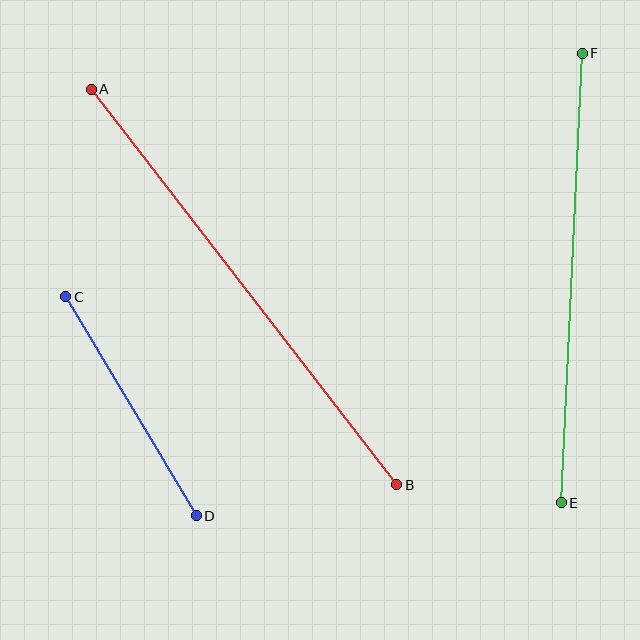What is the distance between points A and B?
The distance is approximately 500 pixels.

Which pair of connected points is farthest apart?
Points A and B are farthest apart.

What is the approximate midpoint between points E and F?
The midpoint is at approximately (572, 278) pixels.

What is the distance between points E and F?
The distance is approximately 450 pixels.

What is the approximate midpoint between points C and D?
The midpoint is at approximately (131, 406) pixels.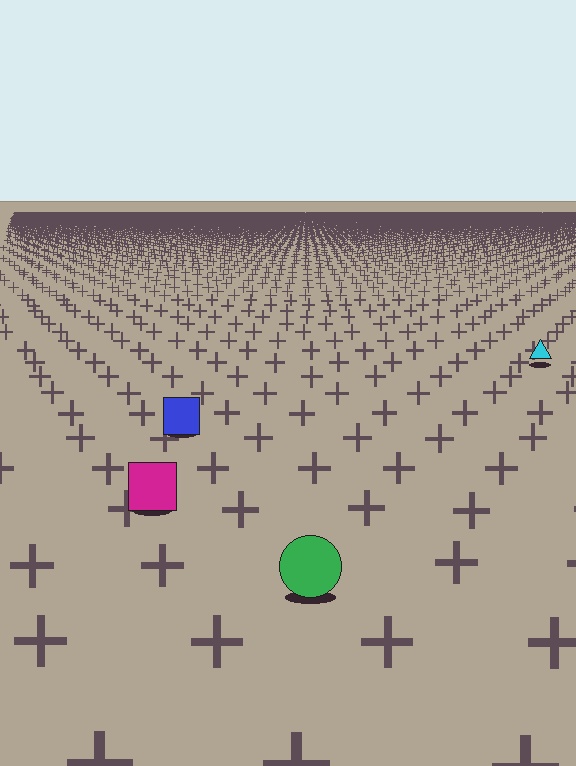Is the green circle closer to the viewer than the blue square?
Yes. The green circle is closer — you can tell from the texture gradient: the ground texture is coarser near it.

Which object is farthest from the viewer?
The cyan triangle is farthest from the viewer. It appears smaller and the ground texture around it is denser.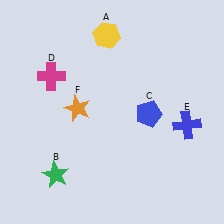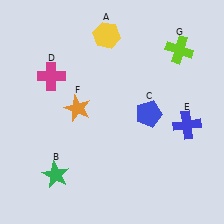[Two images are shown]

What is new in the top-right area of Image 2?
A lime cross (G) was added in the top-right area of Image 2.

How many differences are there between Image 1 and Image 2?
There is 1 difference between the two images.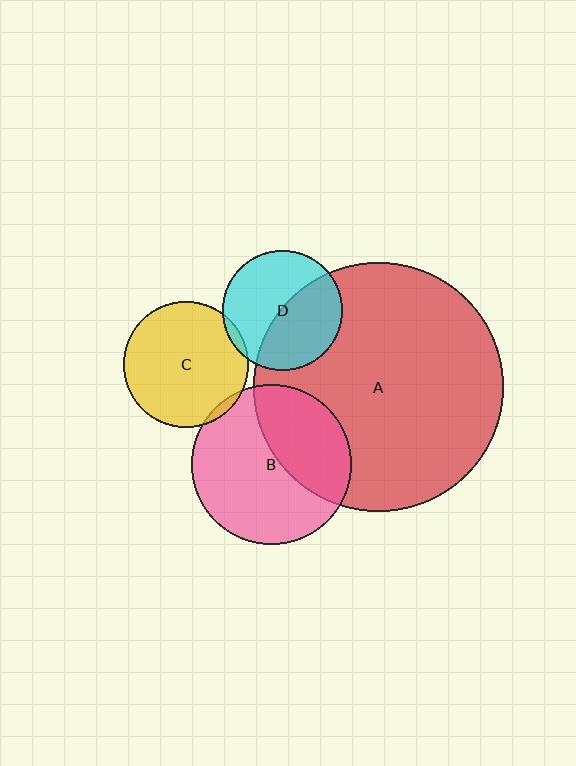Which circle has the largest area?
Circle A (red).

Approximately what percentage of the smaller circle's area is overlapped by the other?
Approximately 45%.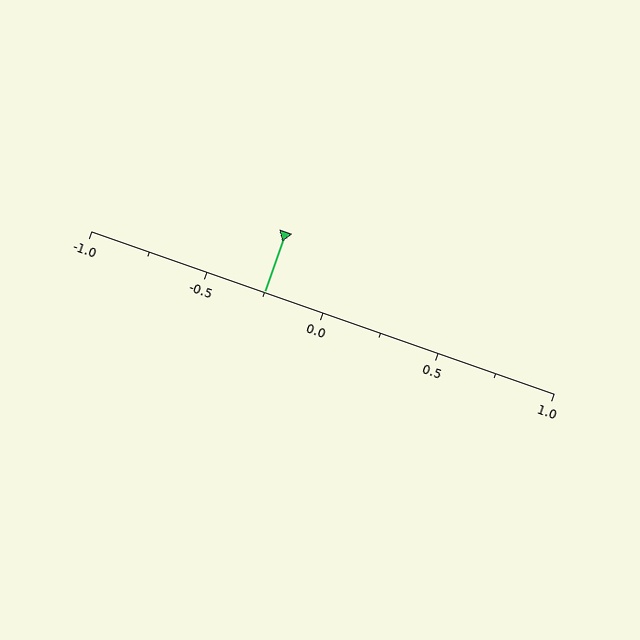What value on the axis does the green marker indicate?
The marker indicates approximately -0.25.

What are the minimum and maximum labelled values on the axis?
The axis runs from -1.0 to 1.0.